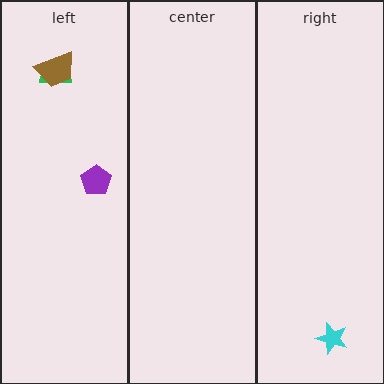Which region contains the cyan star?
The right region.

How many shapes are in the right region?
1.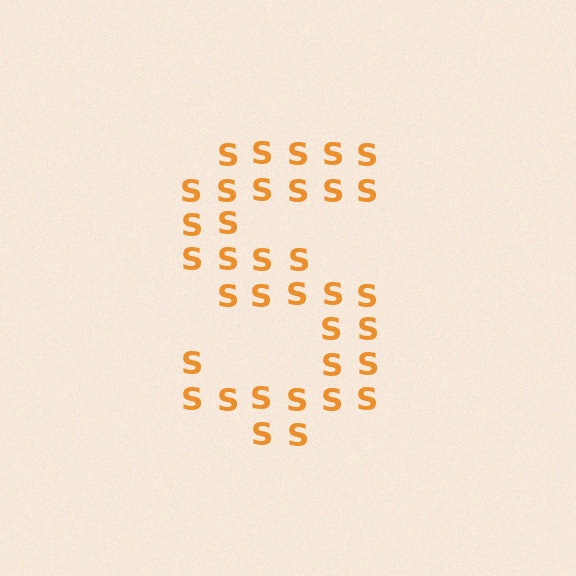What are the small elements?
The small elements are letter S's.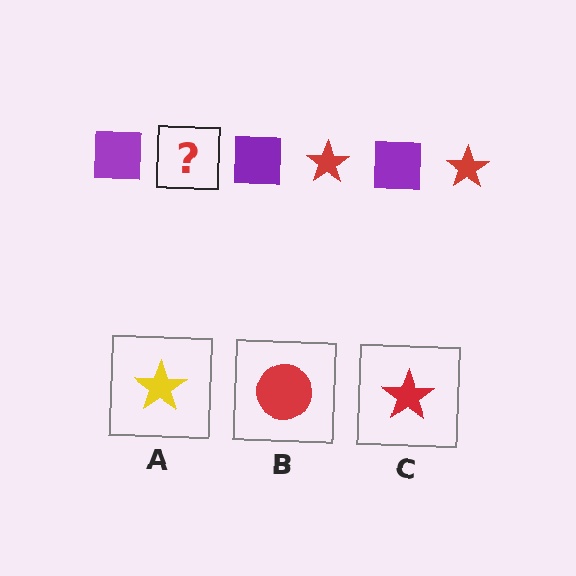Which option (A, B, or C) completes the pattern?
C.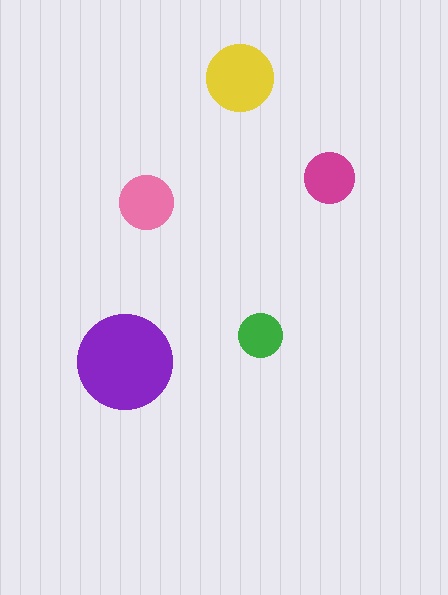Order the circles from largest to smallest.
the purple one, the yellow one, the pink one, the magenta one, the green one.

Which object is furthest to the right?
The magenta circle is rightmost.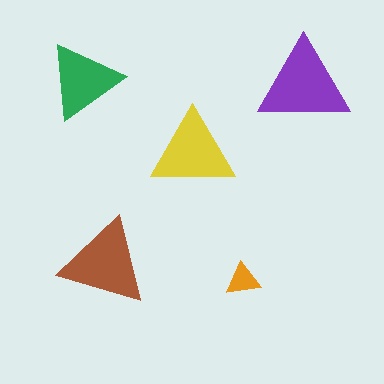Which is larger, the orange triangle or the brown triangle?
The brown one.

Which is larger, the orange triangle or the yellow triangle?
The yellow one.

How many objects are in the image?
There are 5 objects in the image.